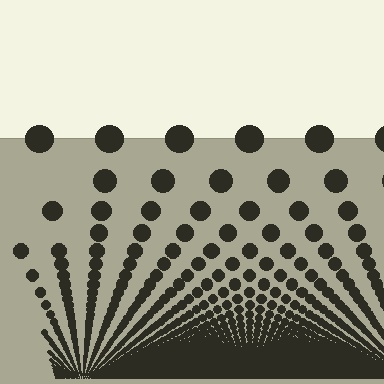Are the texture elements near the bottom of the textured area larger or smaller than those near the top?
Smaller. The gradient is inverted — elements near the bottom are smaller and denser.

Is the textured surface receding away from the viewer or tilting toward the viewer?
The surface appears to tilt toward the viewer. Texture elements get larger and sparser toward the top.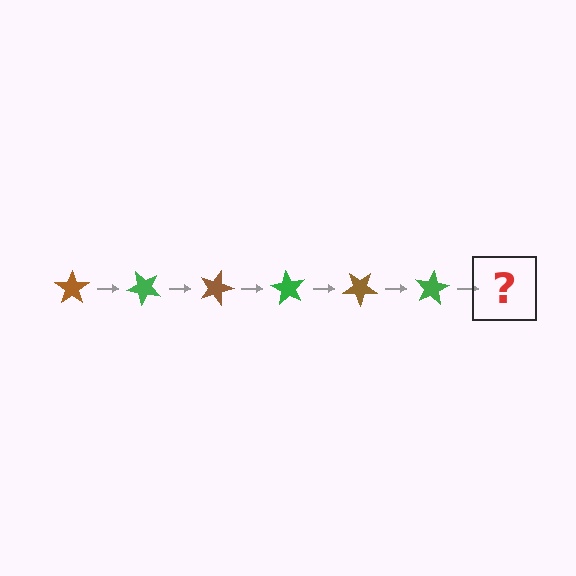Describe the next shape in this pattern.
It should be a brown star, rotated 270 degrees from the start.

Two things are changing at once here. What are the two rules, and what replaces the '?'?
The two rules are that it rotates 45 degrees each step and the color cycles through brown and green. The '?' should be a brown star, rotated 270 degrees from the start.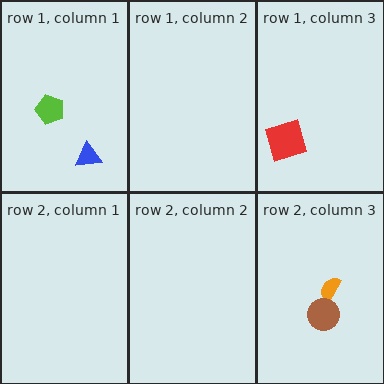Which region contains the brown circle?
The row 2, column 3 region.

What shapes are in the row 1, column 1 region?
The lime pentagon, the blue triangle.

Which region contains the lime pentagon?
The row 1, column 1 region.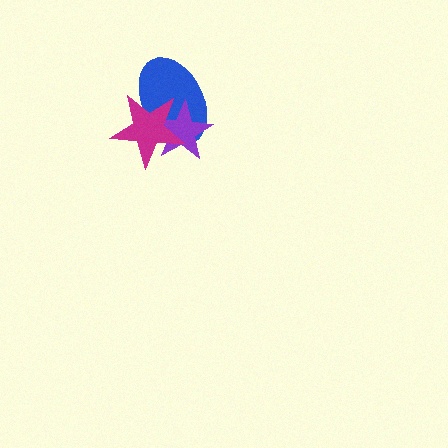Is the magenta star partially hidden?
No, no other shape covers it.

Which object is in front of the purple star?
The magenta star is in front of the purple star.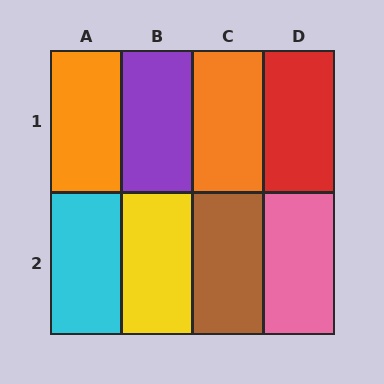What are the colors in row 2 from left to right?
Cyan, yellow, brown, pink.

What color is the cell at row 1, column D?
Red.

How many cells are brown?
1 cell is brown.